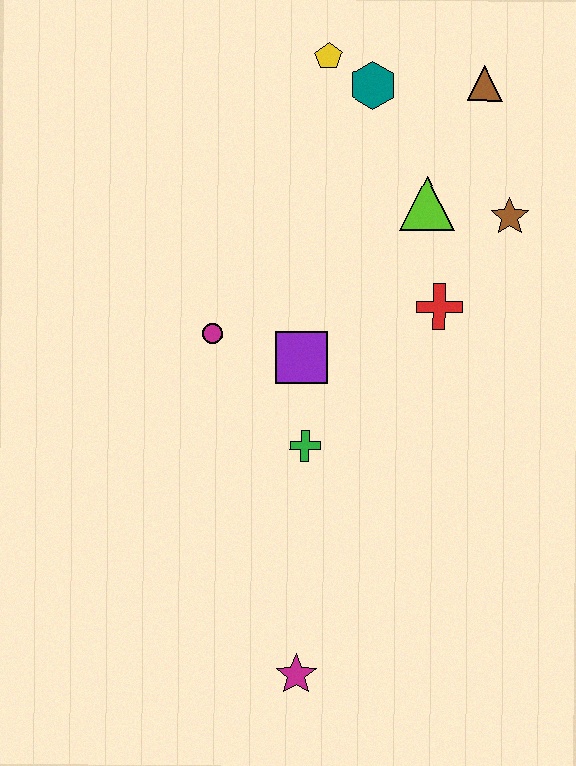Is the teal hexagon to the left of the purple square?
No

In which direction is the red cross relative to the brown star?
The red cross is below the brown star.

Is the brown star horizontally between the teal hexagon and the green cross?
No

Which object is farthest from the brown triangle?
The magenta star is farthest from the brown triangle.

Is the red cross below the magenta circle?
No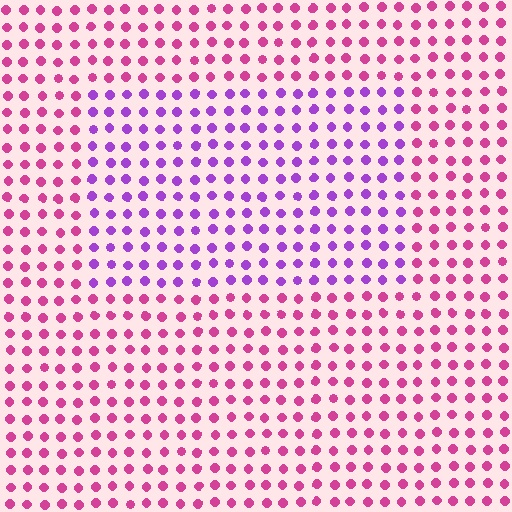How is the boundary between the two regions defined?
The boundary is defined purely by a slight shift in hue (about 44 degrees). Spacing, size, and orientation are identical on both sides.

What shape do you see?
I see a rectangle.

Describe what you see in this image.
The image is filled with small magenta elements in a uniform arrangement. A rectangle-shaped region is visible where the elements are tinted to a slightly different hue, forming a subtle color boundary.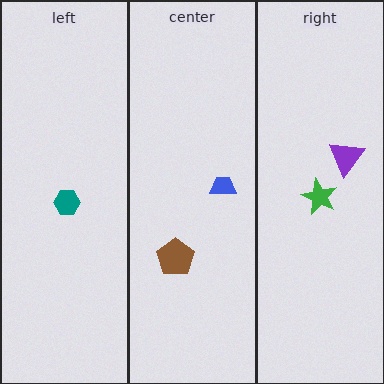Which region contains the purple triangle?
The right region.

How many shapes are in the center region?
2.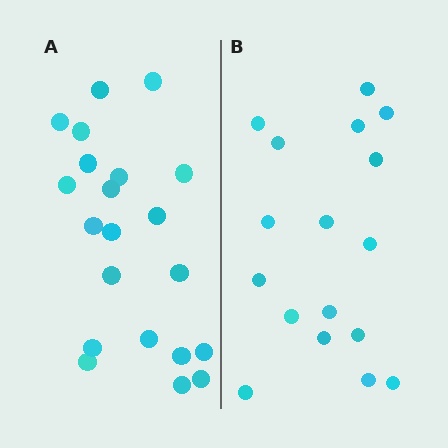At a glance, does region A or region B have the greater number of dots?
Region A (the left region) has more dots.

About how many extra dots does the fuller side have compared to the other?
Region A has about 4 more dots than region B.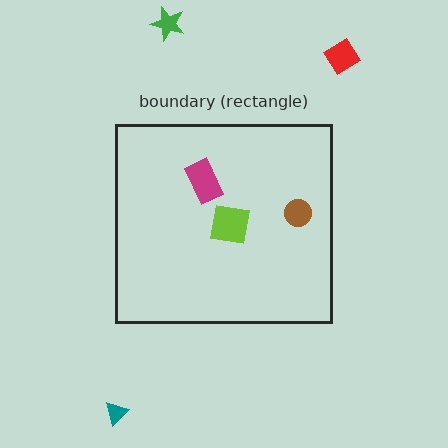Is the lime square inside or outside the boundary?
Inside.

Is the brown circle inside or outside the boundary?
Inside.